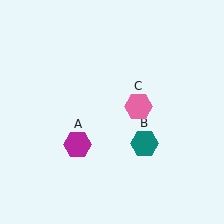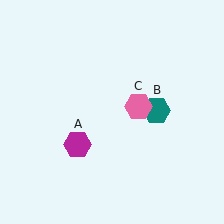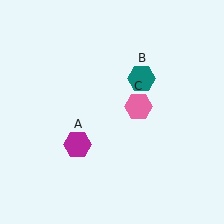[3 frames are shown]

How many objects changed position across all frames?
1 object changed position: teal hexagon (object B).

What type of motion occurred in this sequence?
The teal hexagon (object B) rotated counterclockwise around the center of the scene.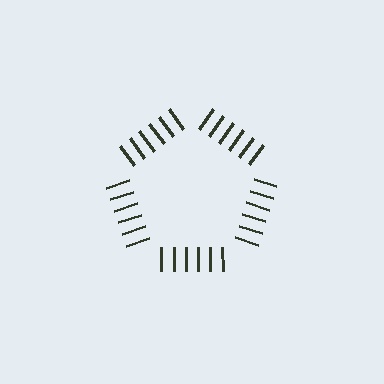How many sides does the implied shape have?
5 sides — the line-ends trace a pentagon.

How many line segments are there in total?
30 — 6 along each of the 5 edges.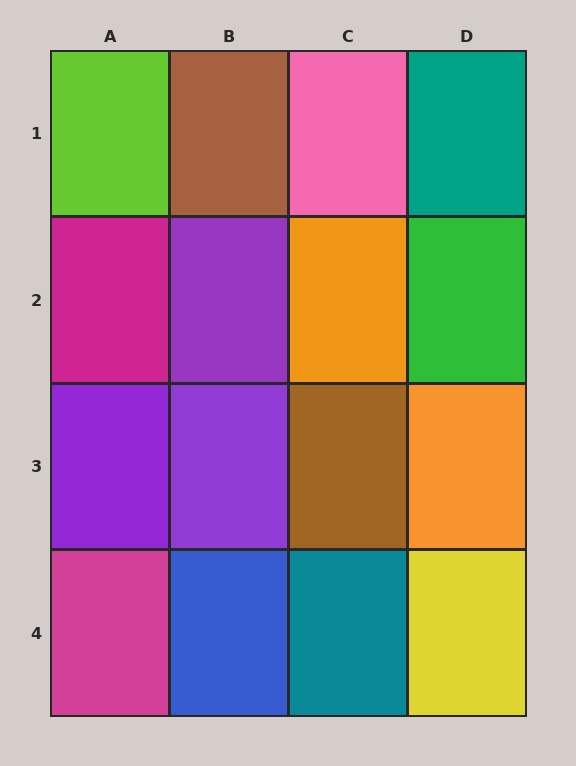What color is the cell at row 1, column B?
Brown.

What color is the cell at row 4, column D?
Yellow.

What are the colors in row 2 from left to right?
Magenta, purple, orange, green.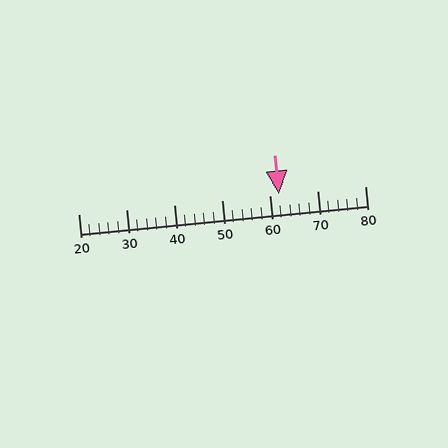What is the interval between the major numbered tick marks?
The major tick marks are spaced 10 units apart.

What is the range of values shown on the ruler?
The ruler shows values from 20 to 80.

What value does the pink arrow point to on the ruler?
The pink arrow points to approximately 62.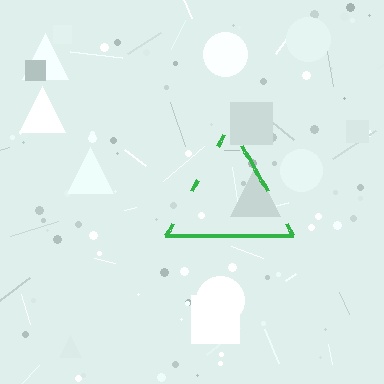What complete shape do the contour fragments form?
The contour fragments form a triangle.